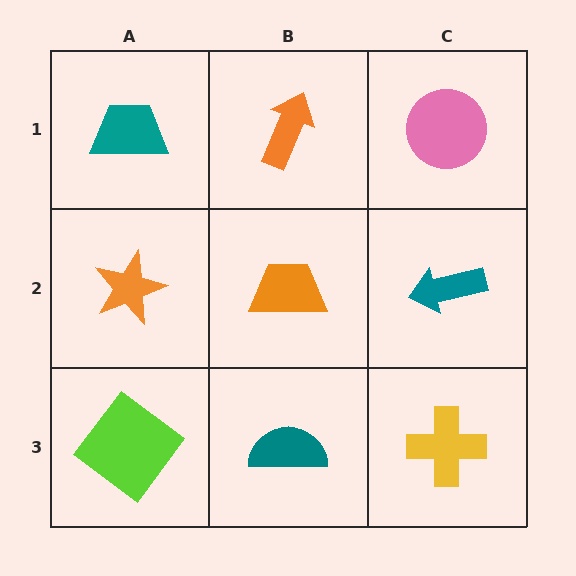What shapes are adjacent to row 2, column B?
An orange arrow (row 1, column B), a teal semicircle (row 3, column B), an orange star (row 2, column A), a teal arrow (row 2, column C).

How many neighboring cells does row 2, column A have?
3.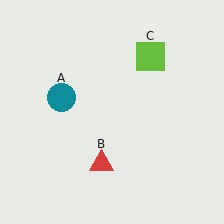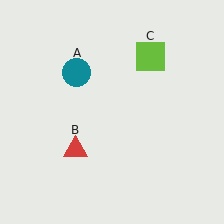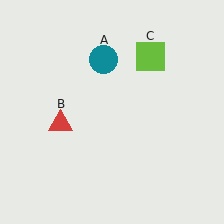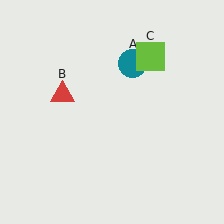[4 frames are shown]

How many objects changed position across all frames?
2 objects changed position: teal circle (object A), red triangle (object B).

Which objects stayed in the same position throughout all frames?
Lime square (object C) remained stationary.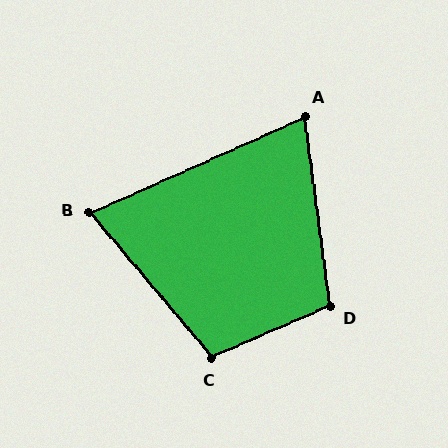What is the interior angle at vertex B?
Approximately 74 degrees (acute).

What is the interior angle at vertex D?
Approximately 106 degrees (obtuse).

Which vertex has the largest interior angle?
C, at approximately 106 degrees.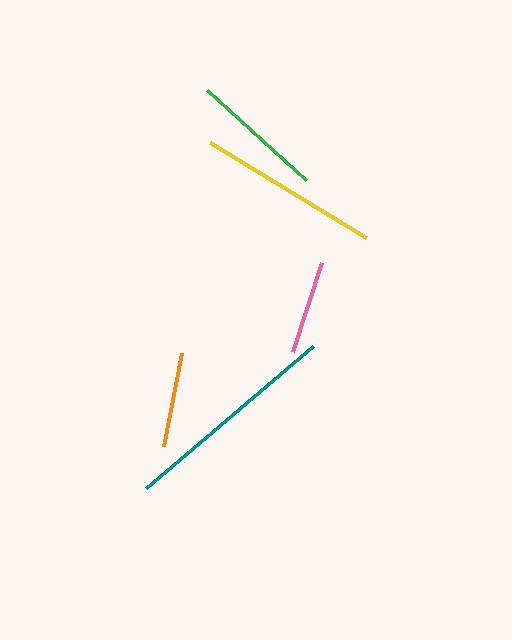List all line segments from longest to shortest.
From longest to shortest: teal, yellow, green, orange, pink.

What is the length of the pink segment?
The pink segment is approximately 94 pixels long.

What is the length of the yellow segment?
The yellow segment is approximately 183 pixels long.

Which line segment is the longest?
The teal line is the longest at approximately 219 pixels.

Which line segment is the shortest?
The pink line is the shortest at approximately 94 pixels.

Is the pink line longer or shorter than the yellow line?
The yellow line is longer than the pink line.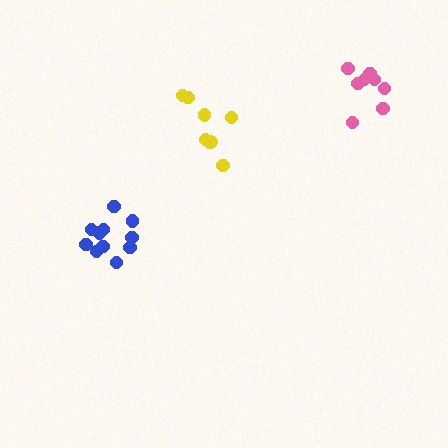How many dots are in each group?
Group 1: 11 dots, Group 2: 8 dots, Group 3: 8 dots (27 total).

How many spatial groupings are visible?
There are 3 spatial groupings.